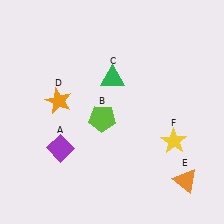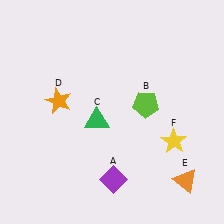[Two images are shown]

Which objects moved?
The objects that moved are: the purple diamond (A), the lime pentagon (B), the green triangle (C).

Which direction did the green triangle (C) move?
The green triangle (C) moved down.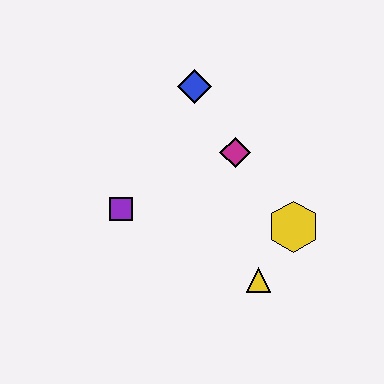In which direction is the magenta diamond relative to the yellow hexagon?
The magenta diamond is above the yellow hexagon.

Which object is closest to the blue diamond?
The magenta diamond is closest to the blue diamond.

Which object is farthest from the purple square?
The yellow hexagon is farthest from the purple square.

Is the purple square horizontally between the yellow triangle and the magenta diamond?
No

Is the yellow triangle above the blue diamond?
No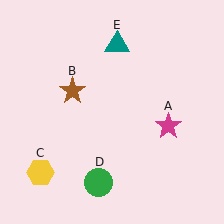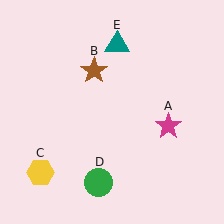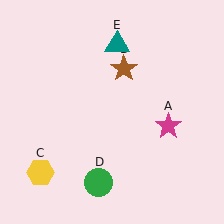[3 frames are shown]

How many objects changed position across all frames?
1 object changed position: brown star (object B).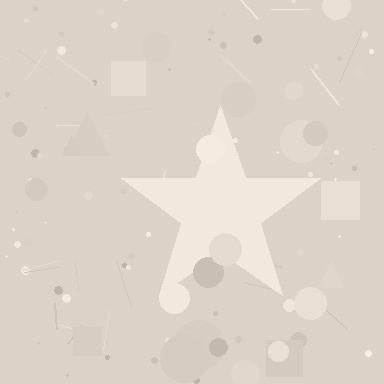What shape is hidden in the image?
A star is hidden in the image.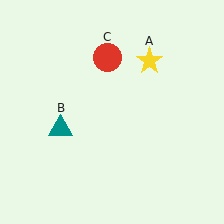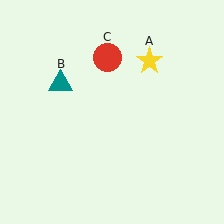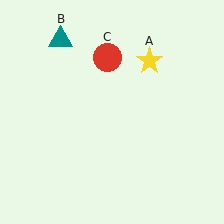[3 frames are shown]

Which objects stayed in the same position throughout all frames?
Yellow star (object A) and red circle (object C) remained stationary.